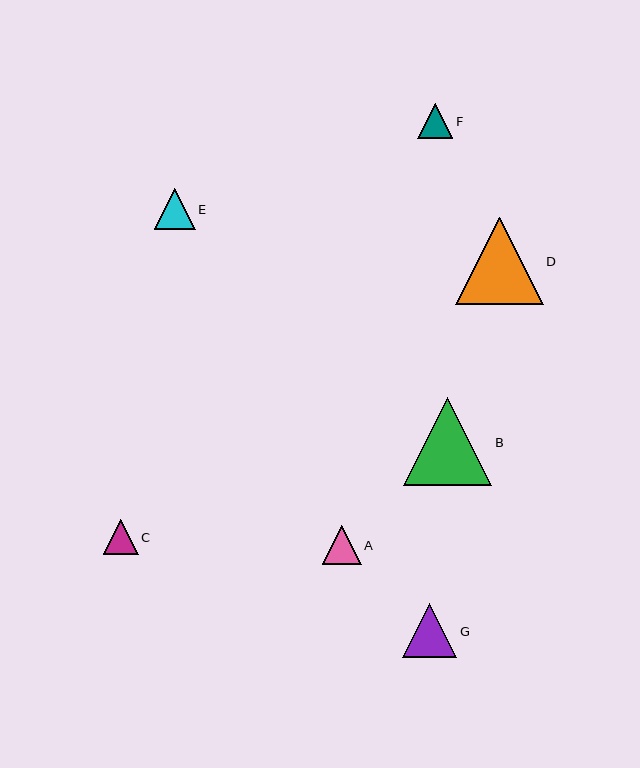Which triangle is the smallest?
Triangle F is the smallest with a size of approximately 35 pixels.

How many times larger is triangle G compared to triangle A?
Triangle G is approximately 1.4 times the size of triangle A.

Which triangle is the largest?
Triangle B is the largest with a size of approximately 88 pixels.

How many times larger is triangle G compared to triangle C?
Triangle G is approximately 1.5 times the size of triangle C.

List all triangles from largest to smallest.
From largest to smallest: B, D, G, E, A, C, F.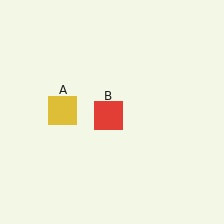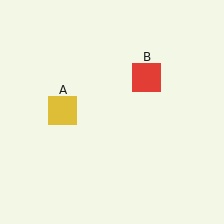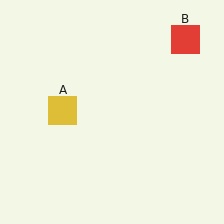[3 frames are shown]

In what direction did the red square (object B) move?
The red square (object B) moved up and to the right.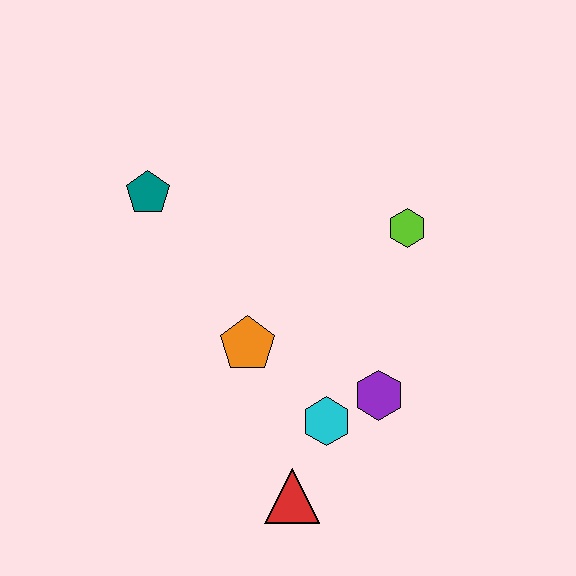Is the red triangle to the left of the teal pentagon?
No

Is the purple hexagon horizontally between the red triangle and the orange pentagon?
No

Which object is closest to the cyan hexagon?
The purple hexagon is closest to the cyan hexagon.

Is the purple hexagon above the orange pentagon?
No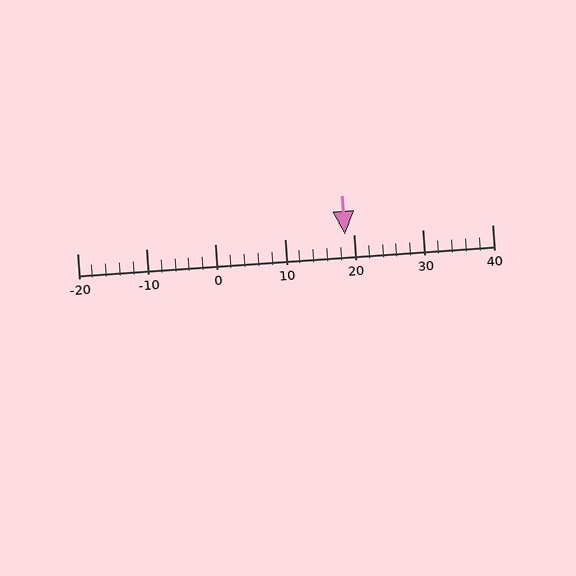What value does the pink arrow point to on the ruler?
The pink arrow points to approximately 19.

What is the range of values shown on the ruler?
The ruler shows values from -20 to 40.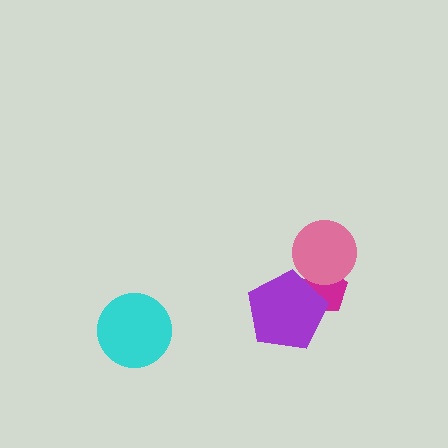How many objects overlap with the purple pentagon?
1 object overlaps with the purple pentagon.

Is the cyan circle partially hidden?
No, no other shape covers it.